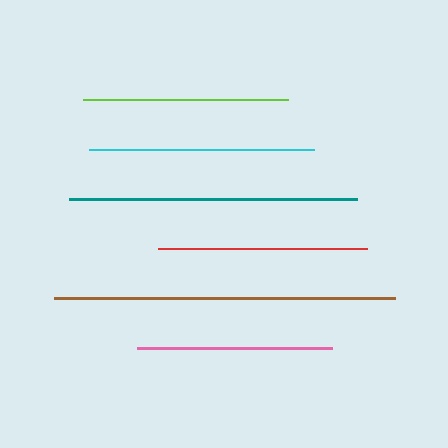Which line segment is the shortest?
The pink line is the shortest at approximately 195 pixels.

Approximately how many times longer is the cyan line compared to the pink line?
The cyan line is approximately 1.2 times the length of the pink line.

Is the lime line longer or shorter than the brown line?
The brown line is longer than the lime line.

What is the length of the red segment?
The red segment is approximately 209 pixels long.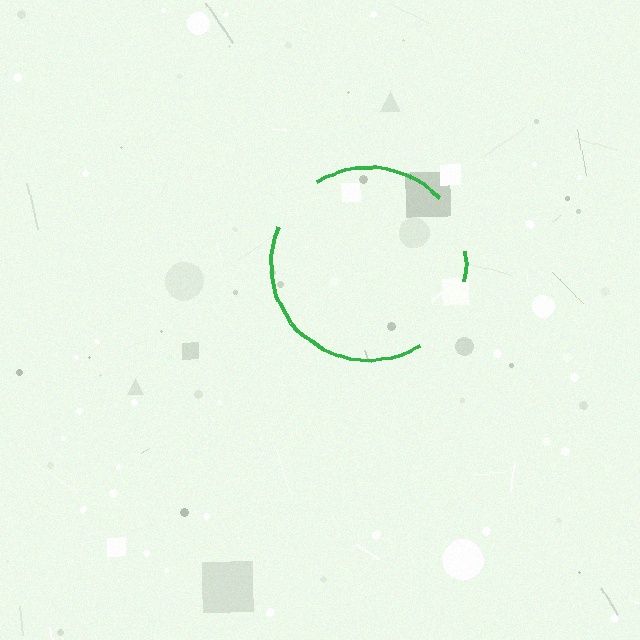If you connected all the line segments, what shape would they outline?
They would outline a circle.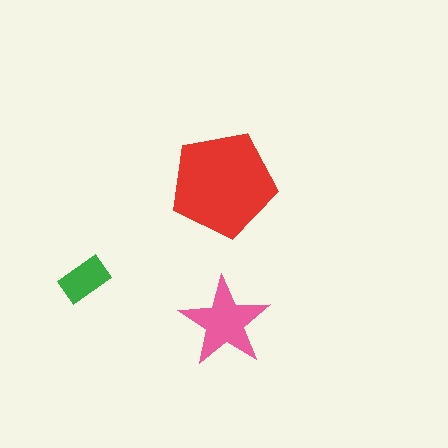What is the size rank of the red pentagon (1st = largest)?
1st.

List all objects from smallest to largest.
The green rectangle, the pink star, the red pentagon.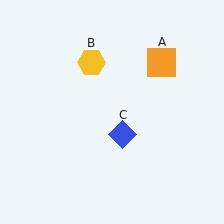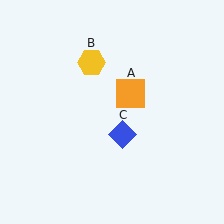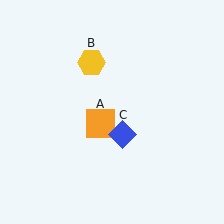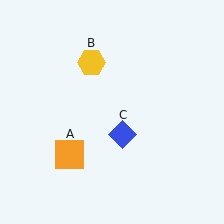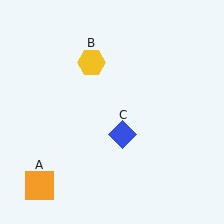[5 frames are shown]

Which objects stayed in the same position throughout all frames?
Yellow hexagon (object B) and blue diamond (object C) remained stationary.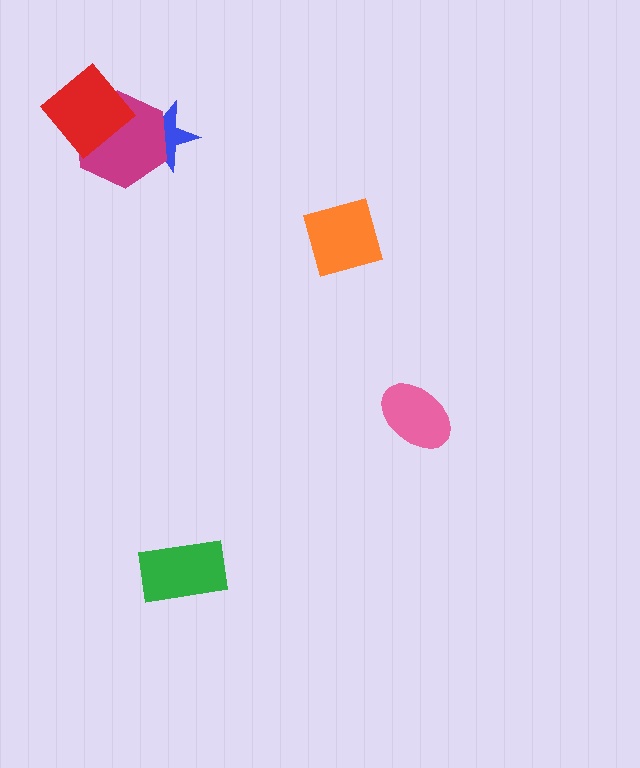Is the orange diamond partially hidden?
No, no other shape covers it.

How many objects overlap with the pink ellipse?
0 objects overlap with the pink ellipse.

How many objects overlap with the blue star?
1 object overlaps with the blue star.